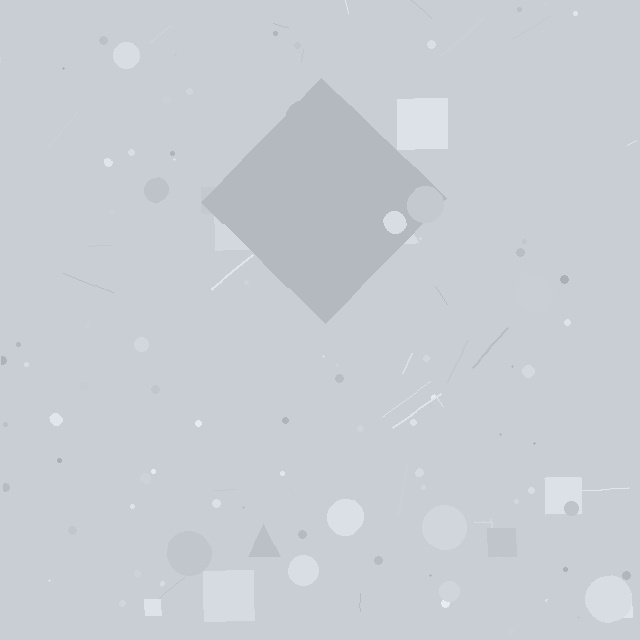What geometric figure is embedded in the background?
A diamond is embedded in the background.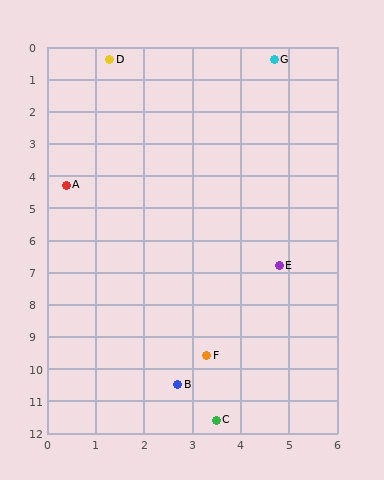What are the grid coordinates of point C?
Point C is at approximately (3.5, 11.6).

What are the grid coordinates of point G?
Point G is at approximately (4.7, 0.4).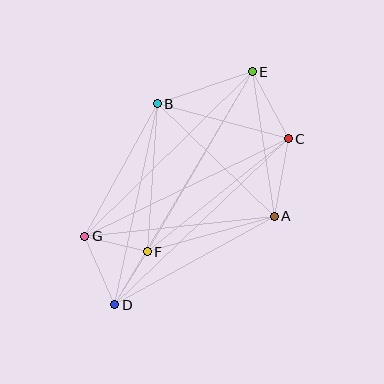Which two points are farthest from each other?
Points D and E are farthest from each other.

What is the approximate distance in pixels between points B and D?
The distance between B and D is approximately 205 pixels.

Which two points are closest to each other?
Points D and F are closest to each other.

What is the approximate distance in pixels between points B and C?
The distance between B and C is approximately 136 pixels.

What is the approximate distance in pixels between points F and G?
The distance between F and G is approximately 64 pixels.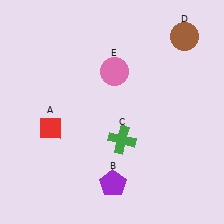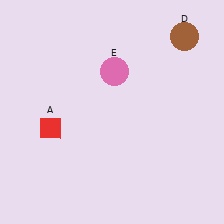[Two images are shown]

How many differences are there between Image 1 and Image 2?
There are 2 differences between the two images.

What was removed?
The green cross (C), the purple pentagon (B) were removed in Image 2.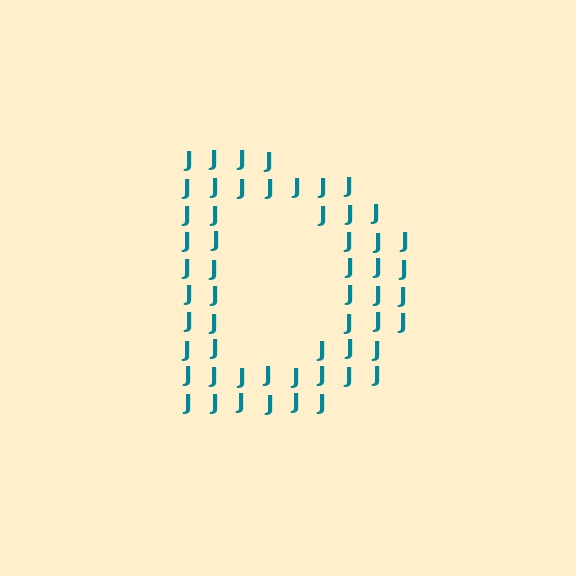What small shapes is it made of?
It is made of small letter J's.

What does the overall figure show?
The overall figure shows the letter D.